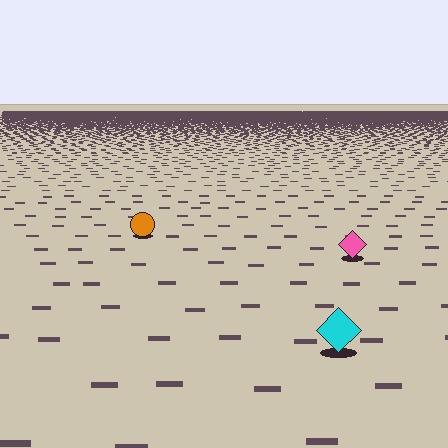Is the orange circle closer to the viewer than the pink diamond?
No. The pink diamond is closer — you can tell from the texture gradient: the ground texture is coarser near it.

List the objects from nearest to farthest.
From nearest to farthest: the cyan diamond, the pink diamond, the orange circle.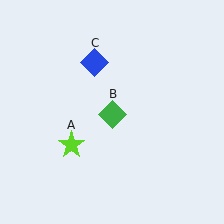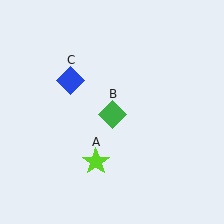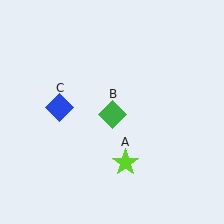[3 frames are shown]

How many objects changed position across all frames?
2 objects changed position: lime star (object A), blue diamond (object C).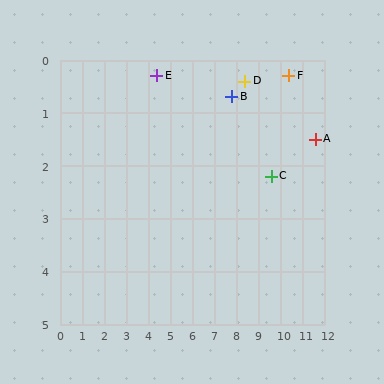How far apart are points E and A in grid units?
Points E and A are about 7.3 grid units apart.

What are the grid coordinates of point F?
Point F is at approximately (10.4, 0.3).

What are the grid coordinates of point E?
Point E is at approximately (4.4, 0.3).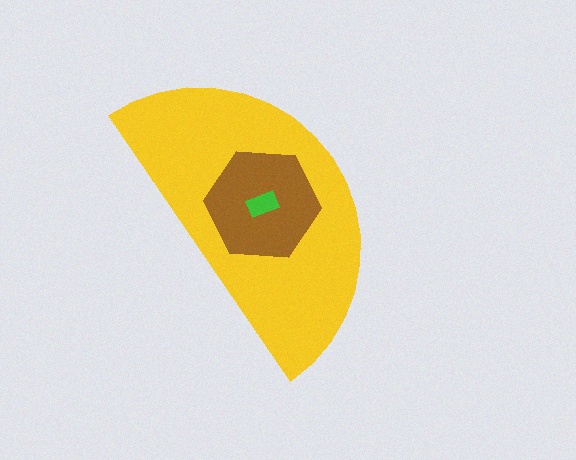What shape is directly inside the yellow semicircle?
The brown hexagon.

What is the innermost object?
The green rectangle.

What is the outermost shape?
The yellow semicircle.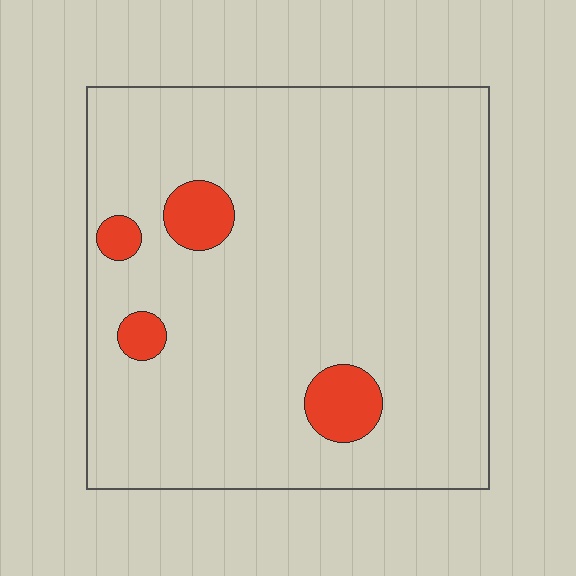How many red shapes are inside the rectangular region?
4.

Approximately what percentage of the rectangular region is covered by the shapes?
Approximately 10%.